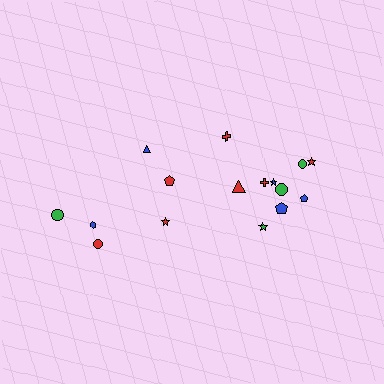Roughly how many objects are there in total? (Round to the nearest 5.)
Roughly 15 objects in total.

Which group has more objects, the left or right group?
The right group.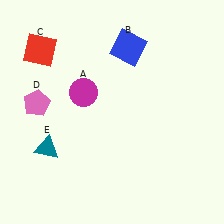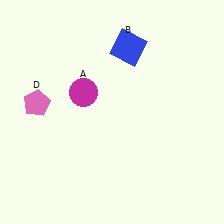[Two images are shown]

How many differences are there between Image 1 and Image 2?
There are 2 differences between the two images.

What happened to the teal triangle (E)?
The teal triangle (E) was removed in Image 2. It was in the bottom-left area of Image 1.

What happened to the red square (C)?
The red square (C) was removed in Image 2. It was in the top-left area of Image 1.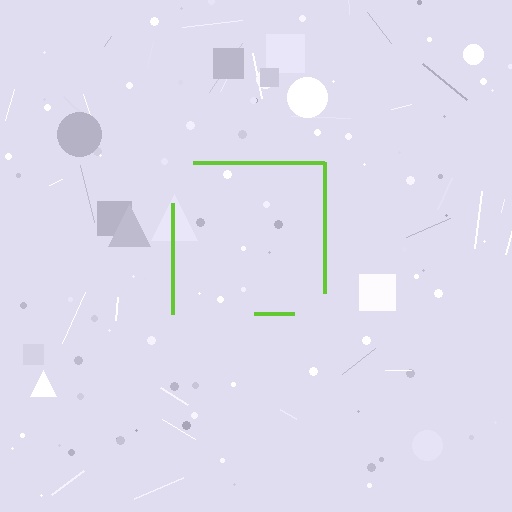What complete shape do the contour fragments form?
The contour fragments form a square.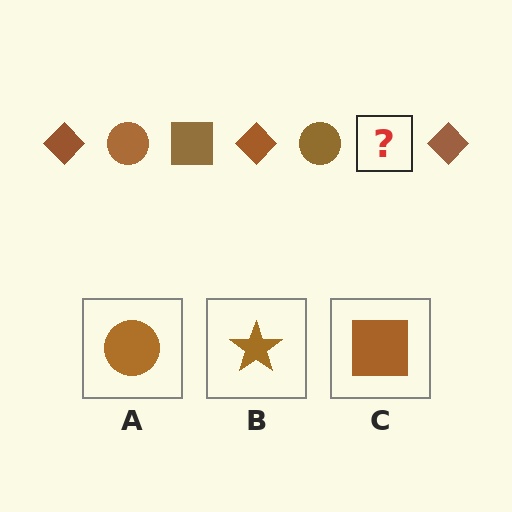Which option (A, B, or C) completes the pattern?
C.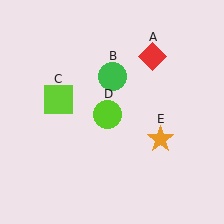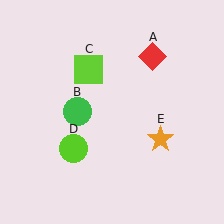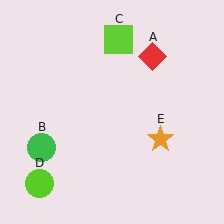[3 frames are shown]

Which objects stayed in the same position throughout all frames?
Red diamond (object A) and orange star (object E) remained stationary.